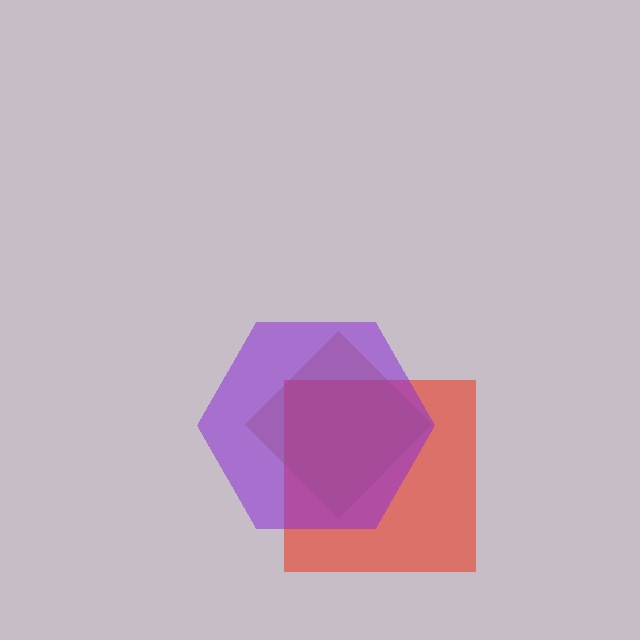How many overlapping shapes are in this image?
There are 3 overlapping shapes in the image.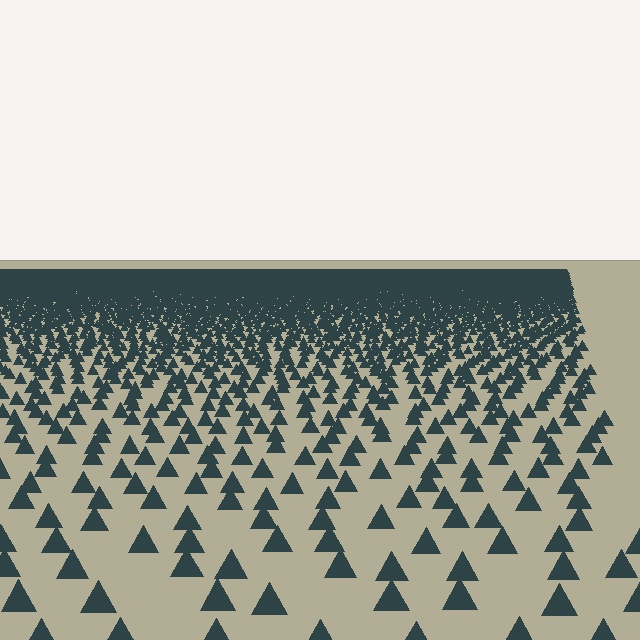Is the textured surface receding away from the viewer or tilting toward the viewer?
The surface is receding away from the viewer. Texture elements get smaller and denser toward the top.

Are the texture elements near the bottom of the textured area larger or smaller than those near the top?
Larger. Near the bottom, elements are closer to the viewer and appear at a bigger on-screen size.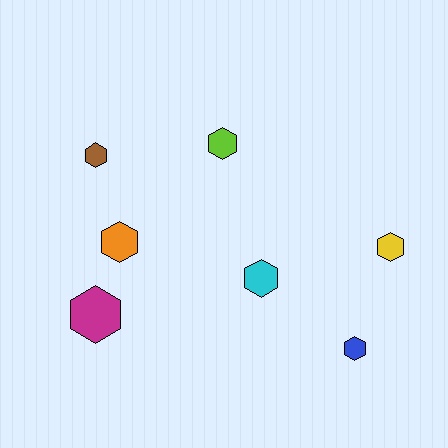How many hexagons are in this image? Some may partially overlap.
There are 7 hexagons.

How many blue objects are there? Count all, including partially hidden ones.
There is 1 blue object.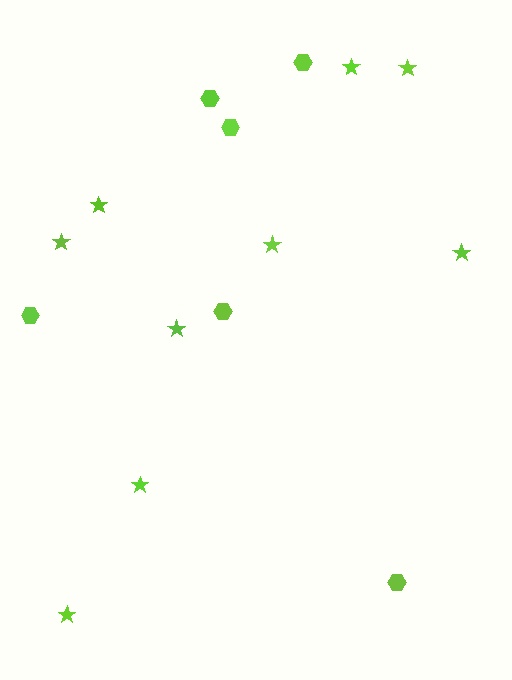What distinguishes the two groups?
There are 2 groups: one group of hexagons (6) and one group of stars (9).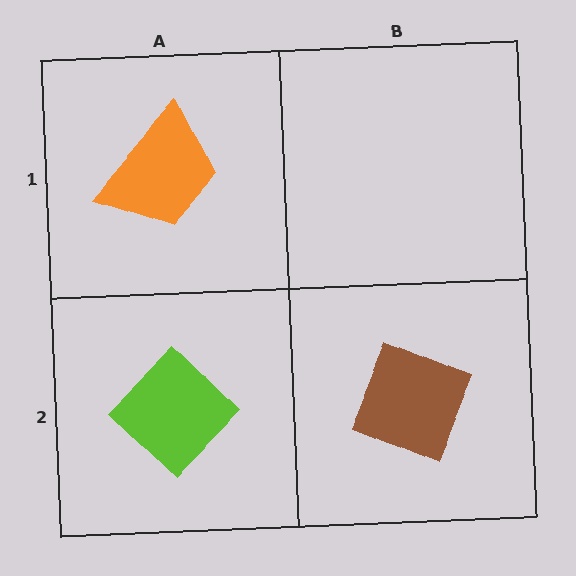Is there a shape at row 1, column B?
No, that cell is empty.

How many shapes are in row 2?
2 shapes.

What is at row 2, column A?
A lime diamond.